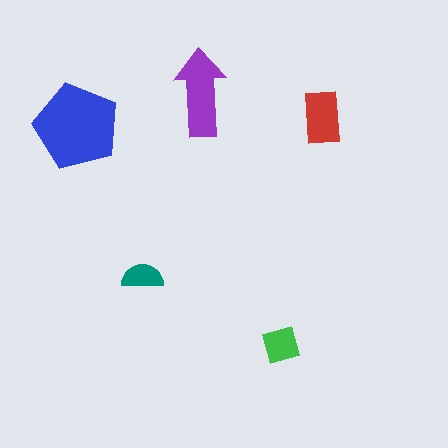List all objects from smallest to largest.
The teal semicircle, the green diamond, the red rectangle, the purple arrow, the blue pentagon.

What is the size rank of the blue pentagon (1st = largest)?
1st.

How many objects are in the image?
There are 5 objects in the image.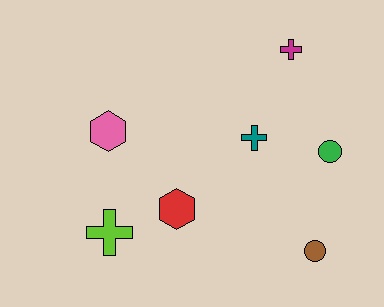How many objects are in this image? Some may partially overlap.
There are 7 objects.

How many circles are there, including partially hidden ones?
There are 2 circles.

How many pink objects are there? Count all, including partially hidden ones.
There is 1 pink object.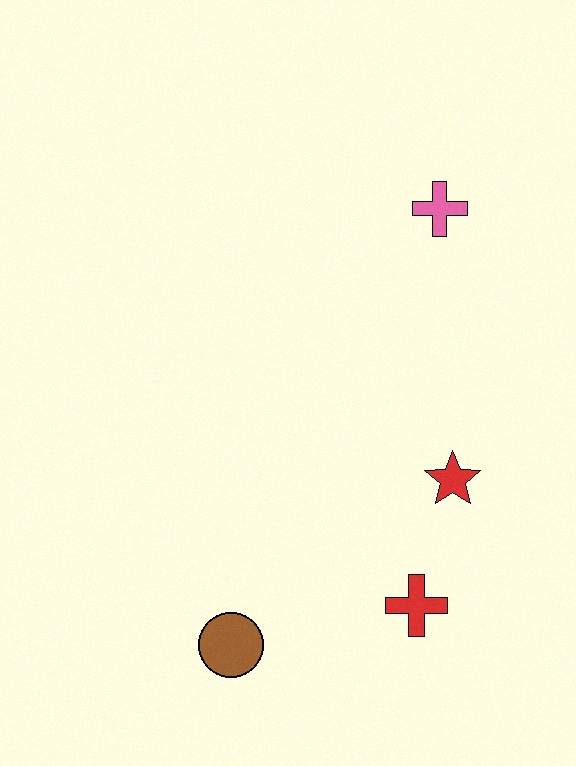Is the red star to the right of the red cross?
Yes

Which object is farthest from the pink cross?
The brown circle is farthest from the pink cross.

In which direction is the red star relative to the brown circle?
The red star is to the right of the brown circle.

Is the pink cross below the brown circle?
No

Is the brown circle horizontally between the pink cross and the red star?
No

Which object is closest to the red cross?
The red star is closest to the red cross.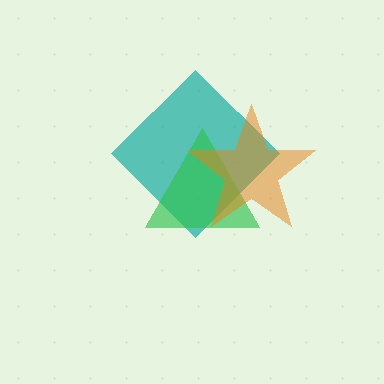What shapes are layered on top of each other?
The layered shapes are: a teal diamond, a green triangle, an orange star.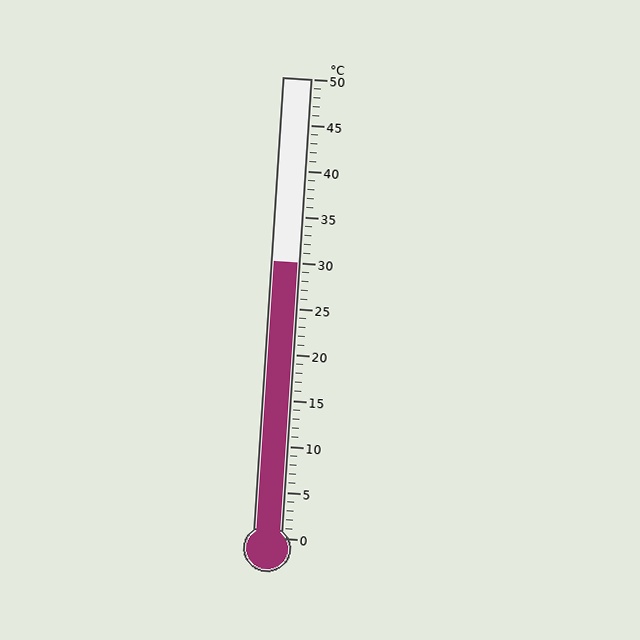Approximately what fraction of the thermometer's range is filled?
The thermometer is filled to approximately 60% of its range.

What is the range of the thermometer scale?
The thermometer scale ranges from 0°C to 50°C.